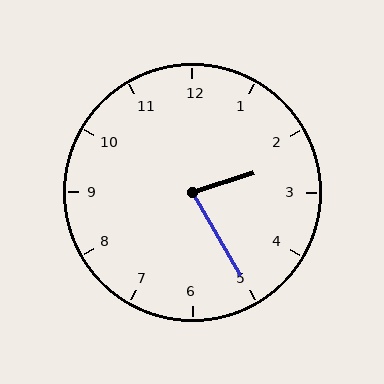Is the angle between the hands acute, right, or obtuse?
It is acute.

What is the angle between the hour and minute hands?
Approximately 78 degrees.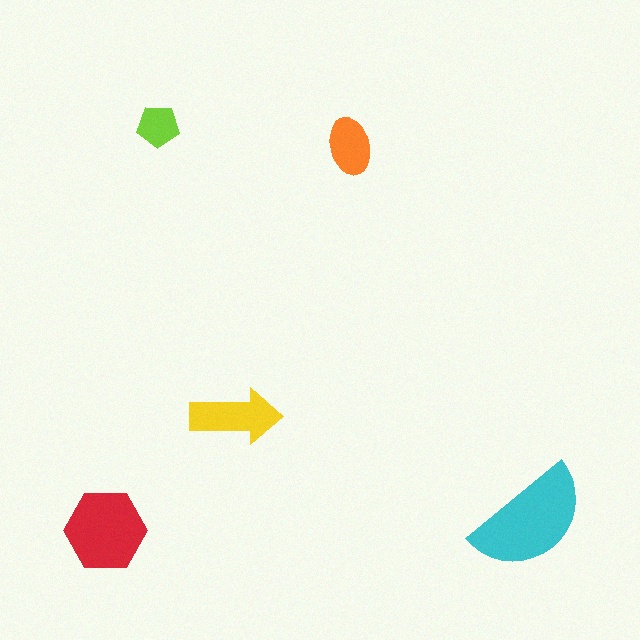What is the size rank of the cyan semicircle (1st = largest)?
1st.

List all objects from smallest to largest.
The lime pentagon, the orange ellipse, the yellow arrow, the red hexagon, the cyan semicircle.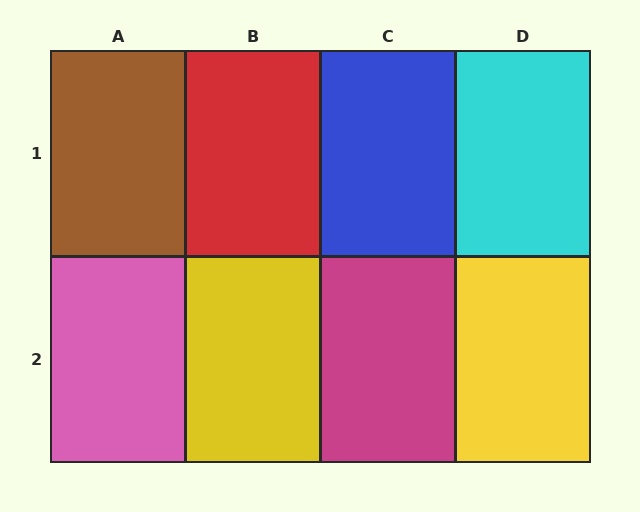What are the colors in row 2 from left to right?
Pink, yellow, magenta, yellow.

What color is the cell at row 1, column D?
Cyan.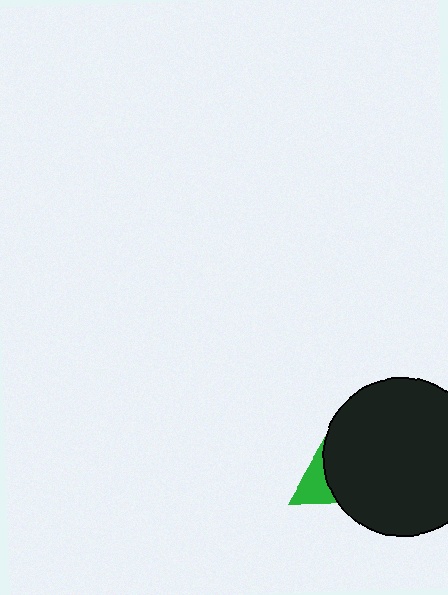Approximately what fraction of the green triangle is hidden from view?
Roughly 64% of the green triangle is hidden behind the black circle.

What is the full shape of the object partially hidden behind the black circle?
The partially hidden object is a green triangle.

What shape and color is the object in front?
The object in front is a black circle.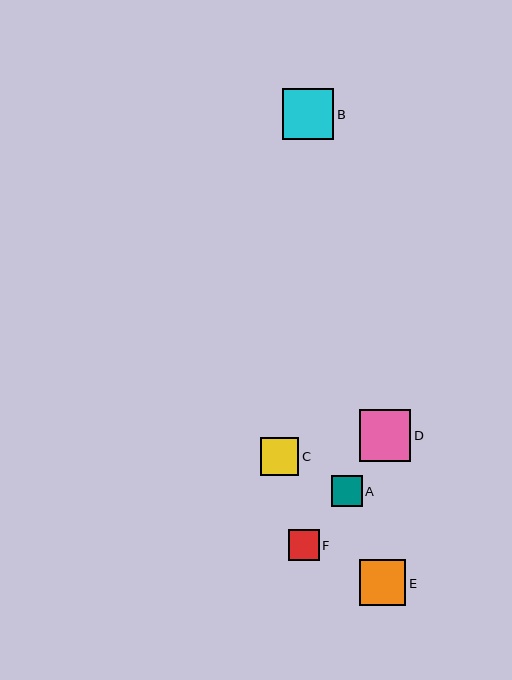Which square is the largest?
Square D is the largest with a size of approximately 52 pixels.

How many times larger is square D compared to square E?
Square D is approximately 1.1 times the size of square E.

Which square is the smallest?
Square A is the smallest with a size of approximately 31 pixels.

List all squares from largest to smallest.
From largest to smallest: D, B, E, C, F, A.